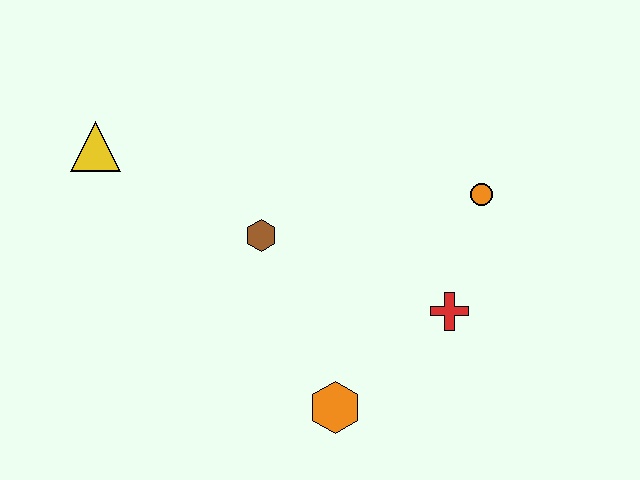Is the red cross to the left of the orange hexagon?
No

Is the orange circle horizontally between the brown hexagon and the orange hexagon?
No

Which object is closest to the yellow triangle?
The brown hexagon is closest to the yellow triangle.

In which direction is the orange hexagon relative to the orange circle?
The orange hexagon is below the orange circle.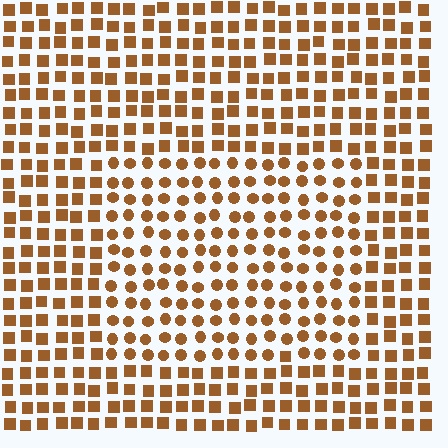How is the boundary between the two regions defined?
The boundary is defined by a change in element shape: circles inside vs. squares outside. All elements share the same color and spacing.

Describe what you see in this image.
The image is filled with small brown elements arranged in a uniform grid. A rectangle-shaped region contains circles, while the surrounding area contains squares. The boundary is defined purely by the change in element shape.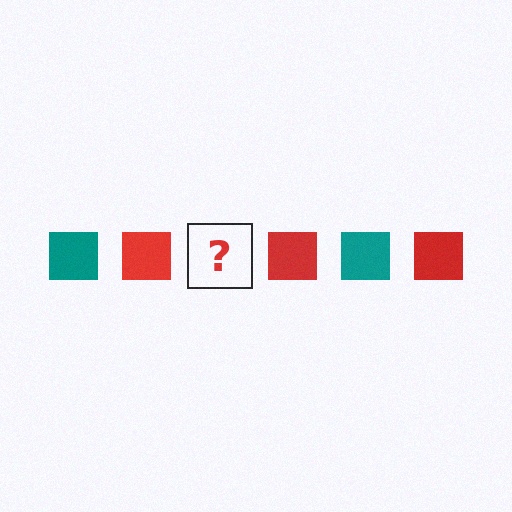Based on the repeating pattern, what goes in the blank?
The blank should be a teal square.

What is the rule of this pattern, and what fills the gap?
The rule is that the pattern cycles through teal, red squares. The gap should be filled with a teal square.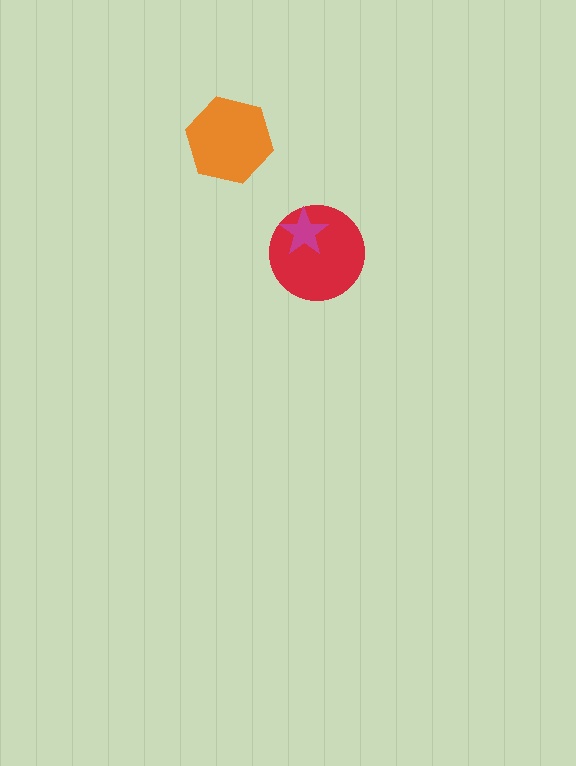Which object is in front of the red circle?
The magenta star is in front of the red circle.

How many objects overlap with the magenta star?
1 object overlaps with the magenta star.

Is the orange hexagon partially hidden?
No, no other shape covers it.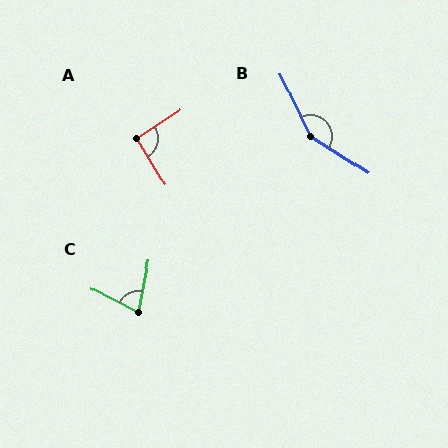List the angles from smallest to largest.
C (73°), A (92°), B (148°).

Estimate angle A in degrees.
Approximately 92 degrees.